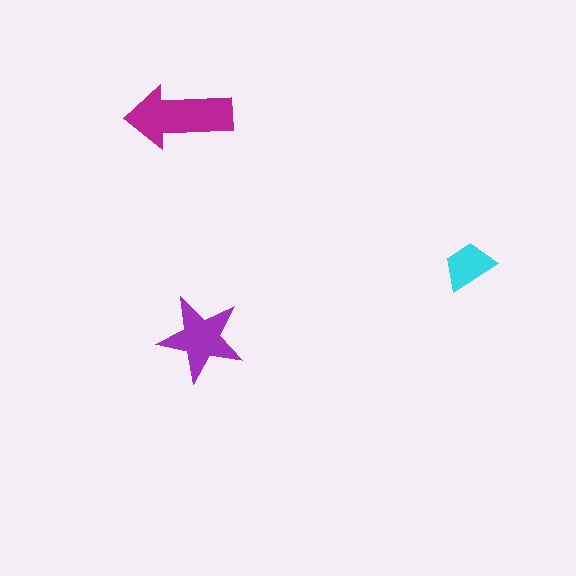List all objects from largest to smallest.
The magenta arrow, the purple star, the cyan trapezoid.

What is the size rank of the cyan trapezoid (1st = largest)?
3rd.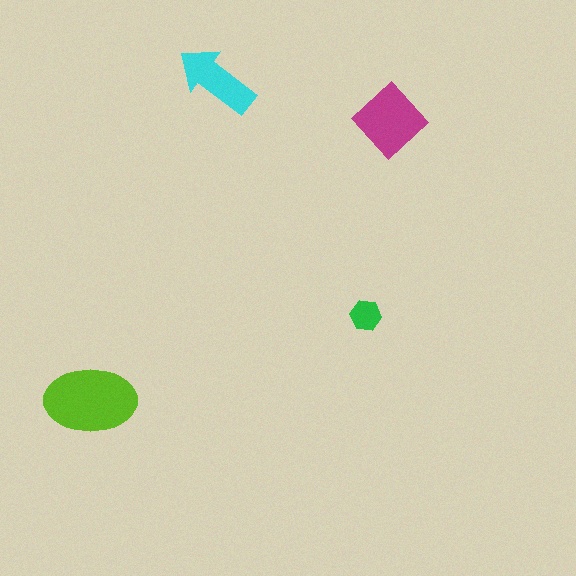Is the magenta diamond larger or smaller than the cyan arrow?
Larger.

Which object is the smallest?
The green hexagon.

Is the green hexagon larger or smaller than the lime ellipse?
Smaller.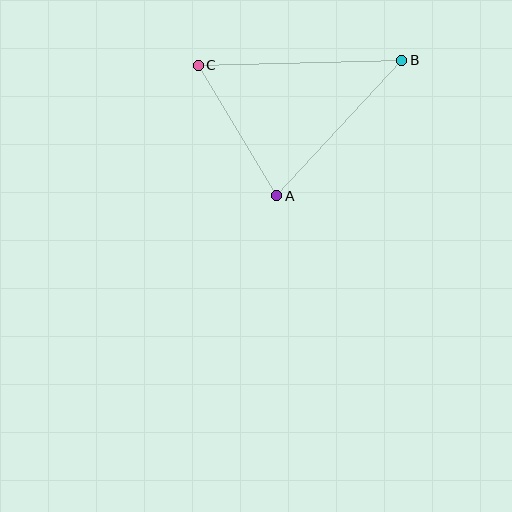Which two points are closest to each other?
Points A and C are closest to each other.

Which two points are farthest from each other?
Points B and C are farthest from each other.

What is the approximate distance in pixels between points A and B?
The distance between A and B is approximately 184 pixels.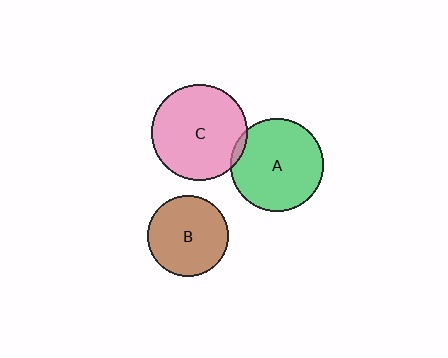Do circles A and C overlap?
Yes.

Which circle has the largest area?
Circle C (pink).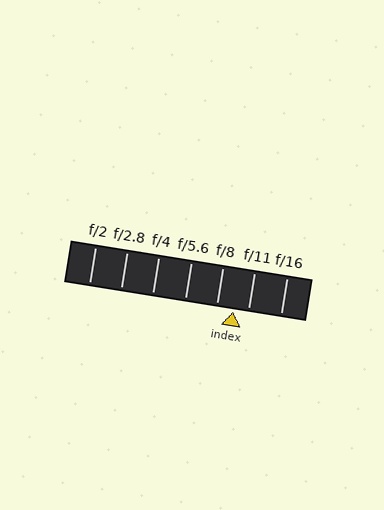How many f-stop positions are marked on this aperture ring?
There are 7 f-stop positions marked.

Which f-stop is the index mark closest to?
The index mark is closest to f/11.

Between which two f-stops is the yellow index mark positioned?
The index mark is between f/8 and f/11.